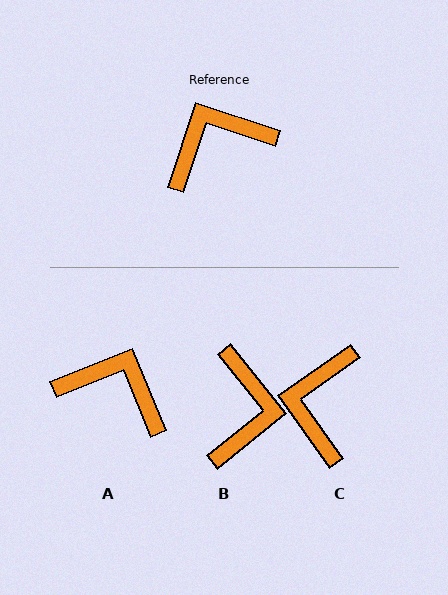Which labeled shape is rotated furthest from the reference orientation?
B, about 123 degrees away.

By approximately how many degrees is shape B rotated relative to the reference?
Approximately 123 degrees clockwise.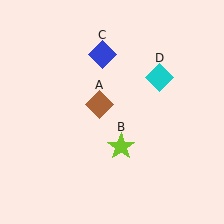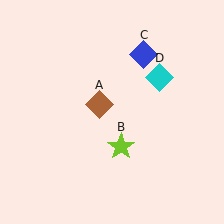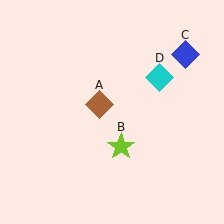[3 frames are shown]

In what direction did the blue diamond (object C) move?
The blue diamond (object C) moved right.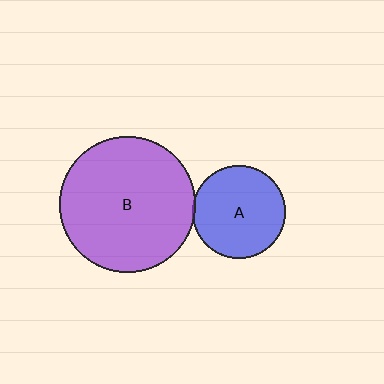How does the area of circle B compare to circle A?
Approximately 2.2 times.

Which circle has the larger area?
Circle B (purple).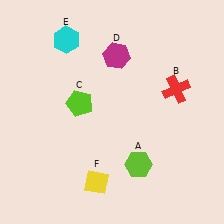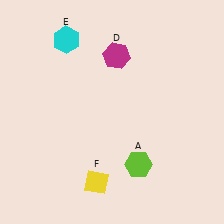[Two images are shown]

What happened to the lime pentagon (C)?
The lime pentagon (C) was removed in Image 2. It was in the top-left area of Image 1.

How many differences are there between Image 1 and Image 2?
There are 2 differences between the two images.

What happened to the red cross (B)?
The red cross (B) was removed in Image 2. It was in the top-right area of Image 1.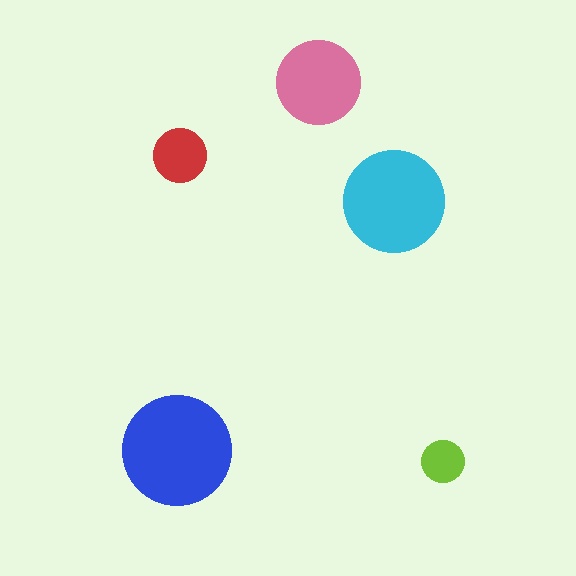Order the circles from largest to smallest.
the blue one, the cyan one, the pink one, the red one, the lime one.